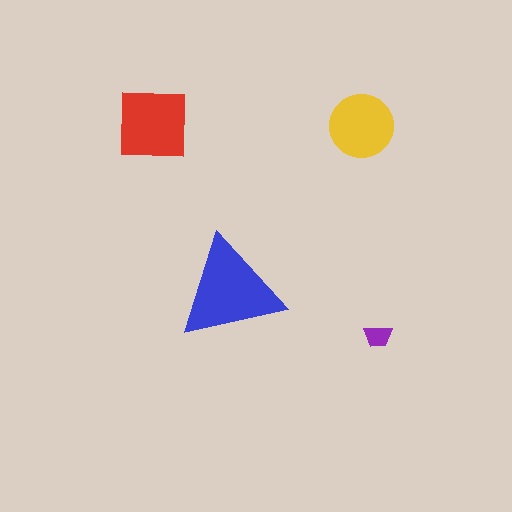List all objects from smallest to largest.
The purple trapezoid, the yellow circle, the red square, the blue triangle.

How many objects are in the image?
There are 4 objects in the image.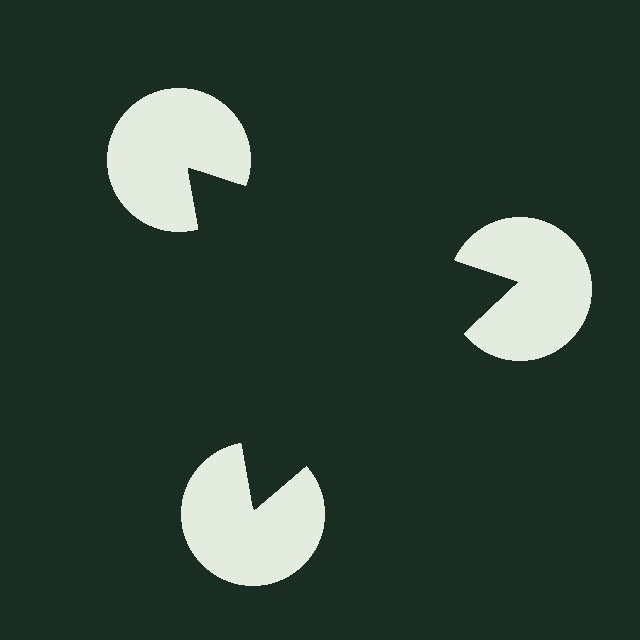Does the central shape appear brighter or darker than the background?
It typically appears slightly darker than the background, even though no actual brightness change is drawn.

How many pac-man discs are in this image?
There are 3 — one at each vertex of the illusory triangle.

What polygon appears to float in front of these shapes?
An illusory triangle — its edges are inferred from the aligned wedge cuts in the pac-man discs, not physically drawn.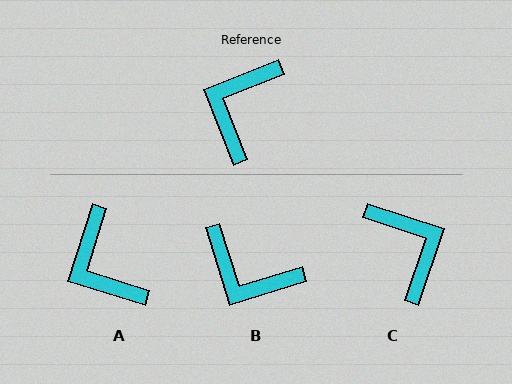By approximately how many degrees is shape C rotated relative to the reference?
Approximately 130 degrees clockwise.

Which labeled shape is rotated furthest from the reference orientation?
C, about 130 degrees away.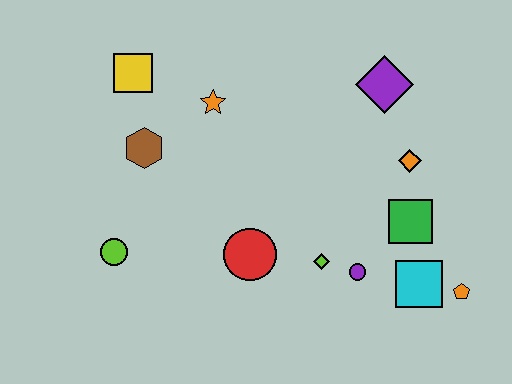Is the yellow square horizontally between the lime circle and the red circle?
Yes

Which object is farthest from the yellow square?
The orange pentagon is farthest from the yellow square.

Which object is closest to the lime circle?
The brown hexagon is closest to the lime circle.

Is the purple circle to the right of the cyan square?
No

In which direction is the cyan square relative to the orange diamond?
The cyan square is below the orange diamond.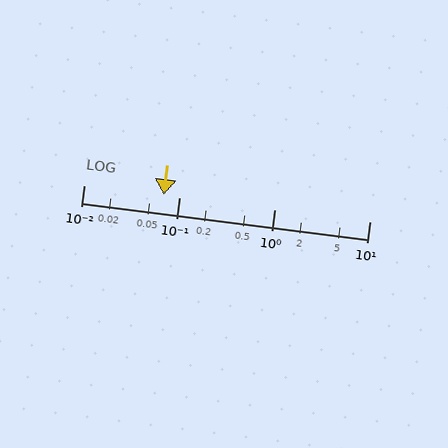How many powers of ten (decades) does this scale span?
The scale spans 3 decades, from 0.01 to 10.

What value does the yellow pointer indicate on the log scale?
The pointer indicates approximately 0.069.